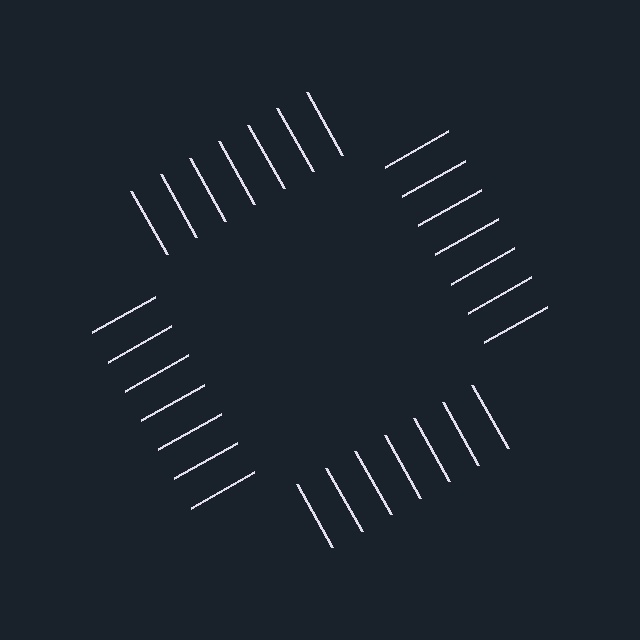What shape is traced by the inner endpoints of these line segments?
An illusory square — the line segments terminate on its edges but no continuous stroke is drawn.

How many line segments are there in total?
28 — 7 along each of the 4 edges.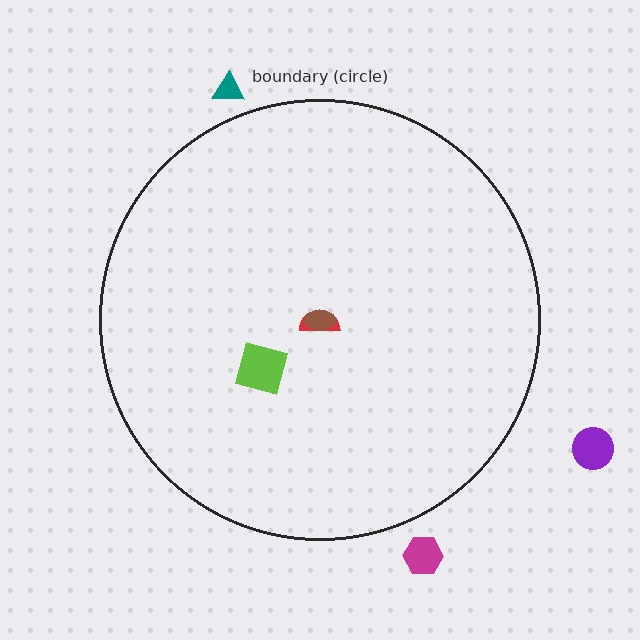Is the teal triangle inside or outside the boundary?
Outside.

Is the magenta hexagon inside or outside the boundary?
Outside.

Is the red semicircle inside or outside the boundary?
Inside.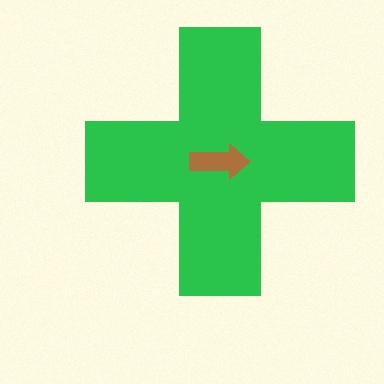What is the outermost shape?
The green cross.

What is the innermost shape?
The brown arrow.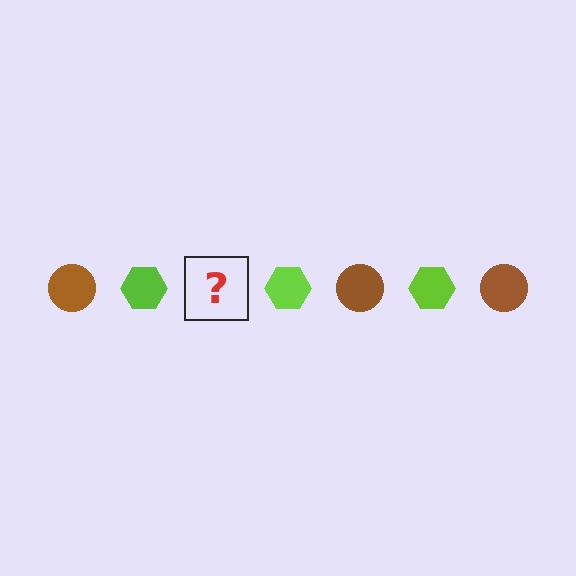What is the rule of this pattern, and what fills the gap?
The rule is that the pattern alternates between brown circle and lime hexagon. The gap should be filled with a brown circle.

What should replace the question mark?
The question mark should be replaced with a brown circle.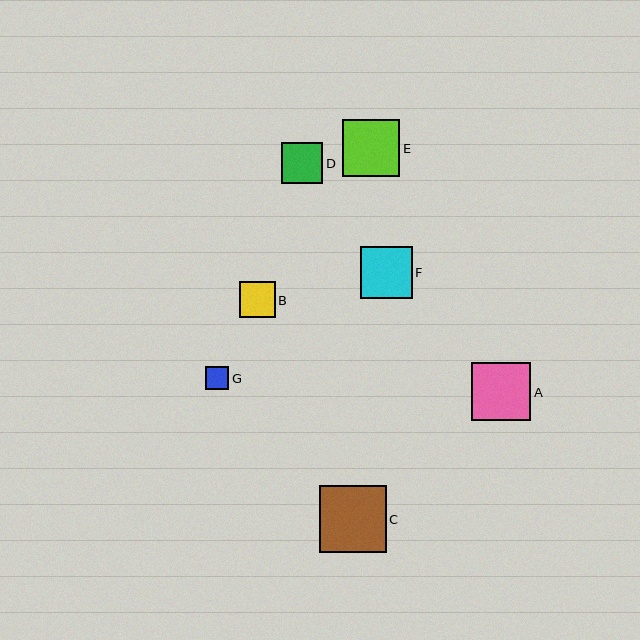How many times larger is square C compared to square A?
Square C is approximately 1.1 times the size of square A.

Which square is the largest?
Square C is the largest with a size of approximately 67 pixels.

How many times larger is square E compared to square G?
Square E is approximately 2.5 times the size of square G.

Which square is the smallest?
Square G is the smallest with a size of approximately 23 pixels.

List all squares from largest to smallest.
From largest to smallest: C, A, E, F, D, B, G.